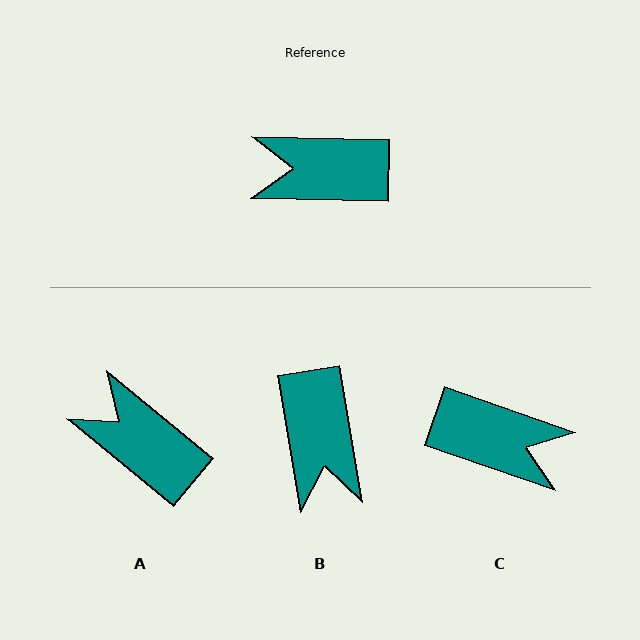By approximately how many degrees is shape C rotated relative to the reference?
Approximately 162 degrees counter-clockwise.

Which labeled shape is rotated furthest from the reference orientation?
C, about 162 degrees away.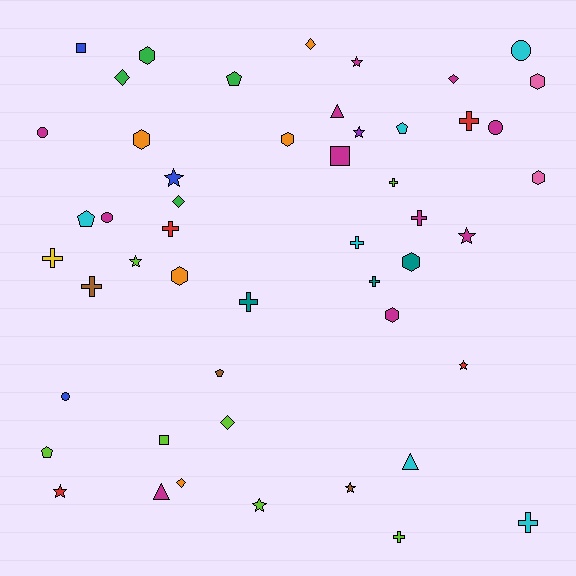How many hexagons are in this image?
There are 8 hexagons.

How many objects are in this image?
There are 50 objects.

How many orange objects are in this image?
There are 5 orange objects.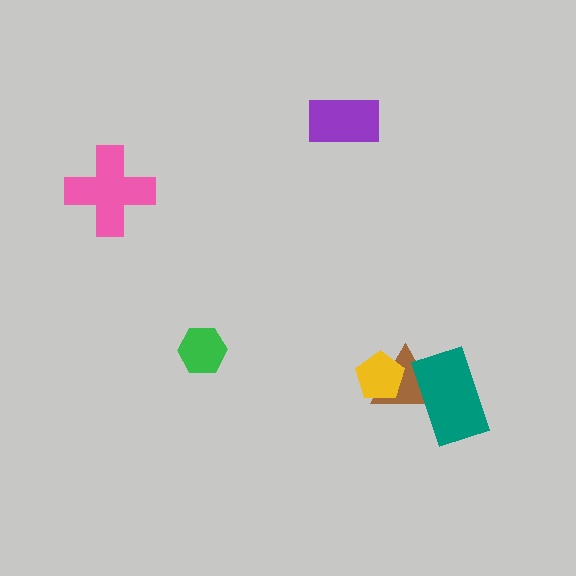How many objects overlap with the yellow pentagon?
1 object overlaps with the yellow pentagon.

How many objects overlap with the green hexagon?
0 objects overlap with the green hexagon.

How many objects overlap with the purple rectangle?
0 objects overlap with the purple rectangle.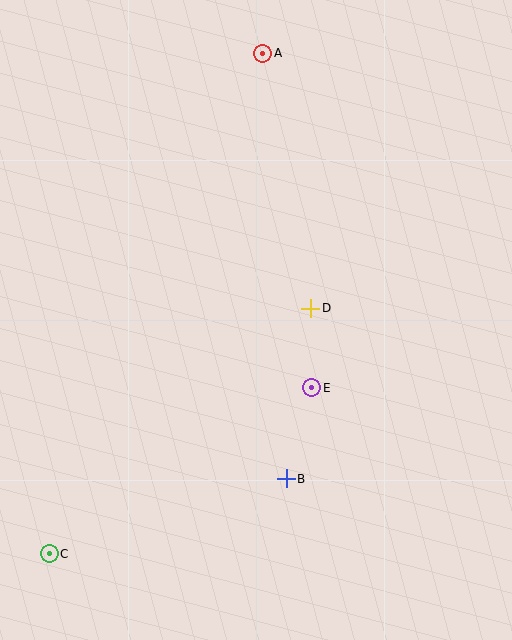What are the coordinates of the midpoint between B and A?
The midpoint between B and A is at (275, 266).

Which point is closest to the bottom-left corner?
Point C is closest to the bottom-left corner.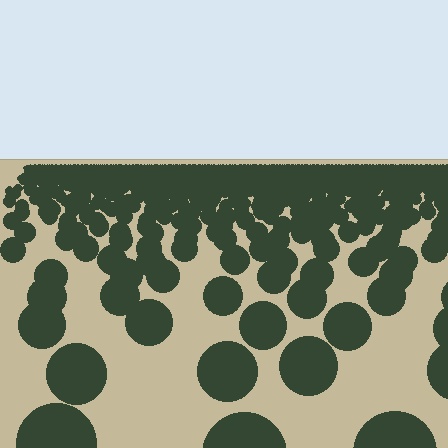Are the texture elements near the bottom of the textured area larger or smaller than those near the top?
Larger. Near the bottom, elements are closer to the viewer and appear at a bigger on-screen size.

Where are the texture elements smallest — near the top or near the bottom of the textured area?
Near the top.